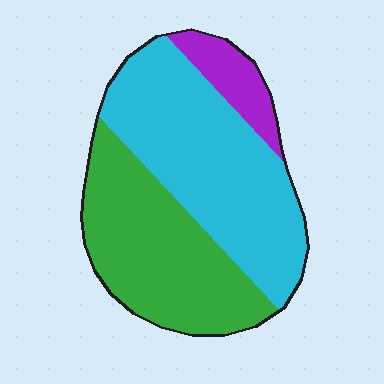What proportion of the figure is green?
Green takes up about two fifths (2/5) of the figure.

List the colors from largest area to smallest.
From largest to smallest: cyan, green, purple.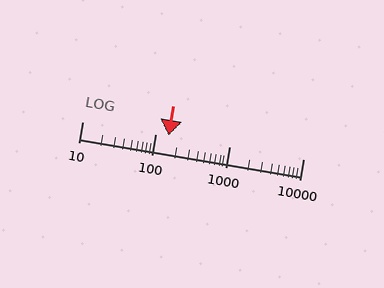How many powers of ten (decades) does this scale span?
The scale spans 3 decades, from 10 to 10000.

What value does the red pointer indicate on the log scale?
The pointer indicates approximately 150.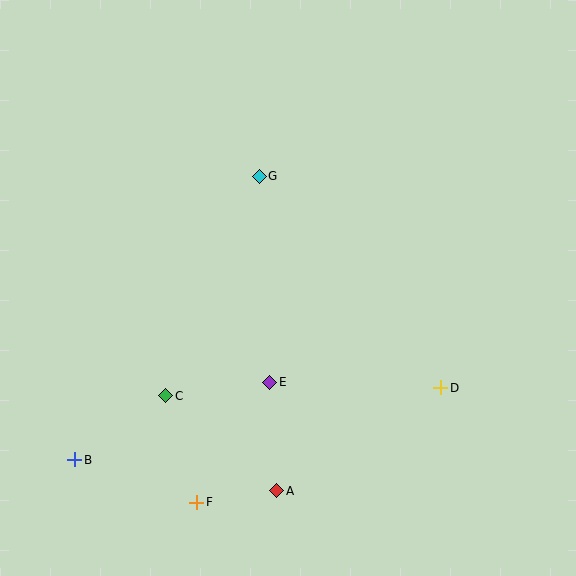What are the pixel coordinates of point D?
Point D is at (441, 388).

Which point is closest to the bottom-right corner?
Point D is closest to the bottom-right corner.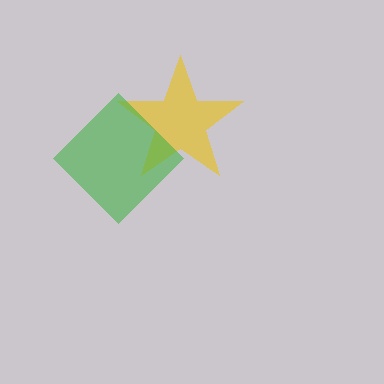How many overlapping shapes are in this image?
There are 2 overlapping shapes in the image.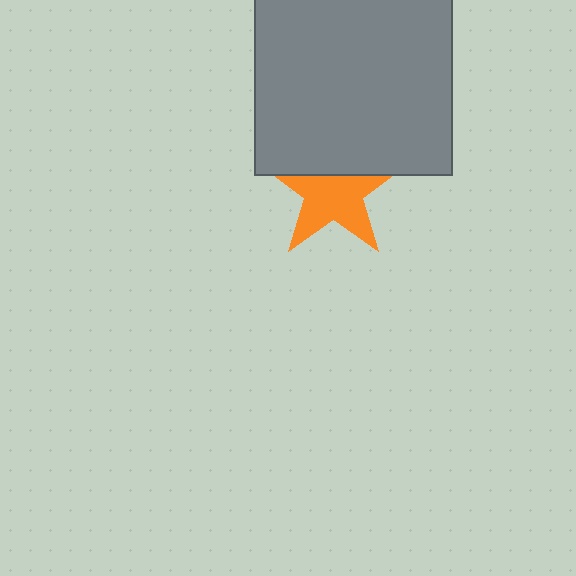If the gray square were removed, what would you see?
You would see the complete orange star.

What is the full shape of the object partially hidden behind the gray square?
The partially hidden object is an orange star.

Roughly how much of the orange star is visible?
About half of it is visible (roughly 65%).